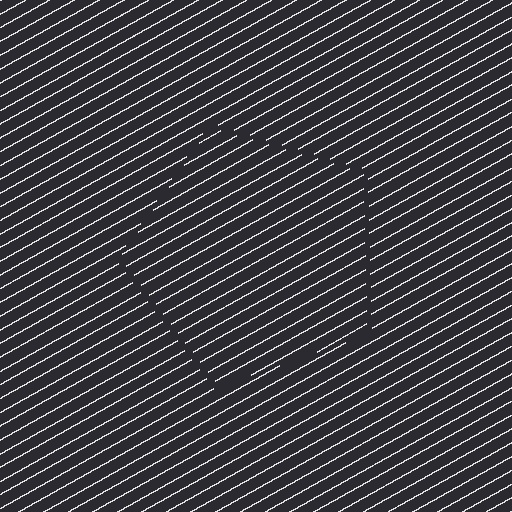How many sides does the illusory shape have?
5 sides — the line-ends trace a pentagon.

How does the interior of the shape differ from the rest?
The interior of the shape contains the same grating, shifted by half a period — the contour is defined by the phase discontinuity where line-ends from the inner and outer gratings abut.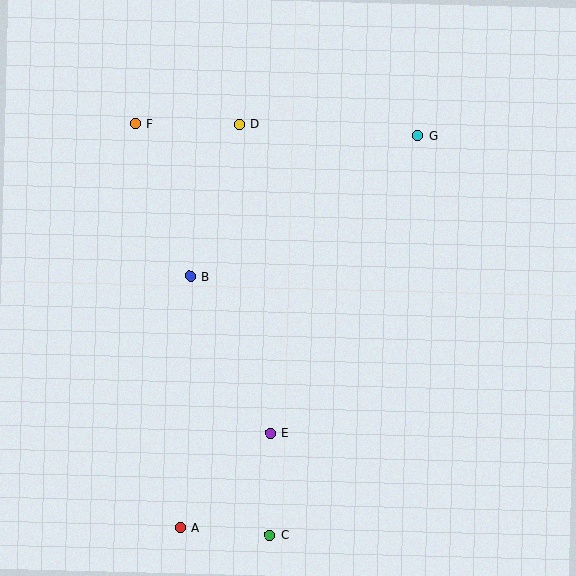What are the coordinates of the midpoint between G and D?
The midpoint between G and D is at (328, 130).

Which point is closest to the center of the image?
Point B at (190, 276) is closest to the center.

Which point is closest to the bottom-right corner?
Point C is closest to the bottom-right corner.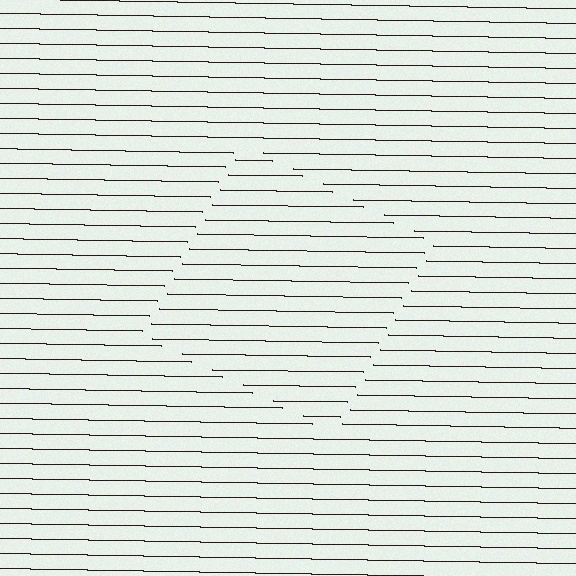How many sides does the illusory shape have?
4 sides — the line-ends trace a square.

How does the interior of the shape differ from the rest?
The interior of the shape contains the same grating, shifted by half a period — the contour is defined by the phase discontinuity where line-ends from the inner and outer gratings abut.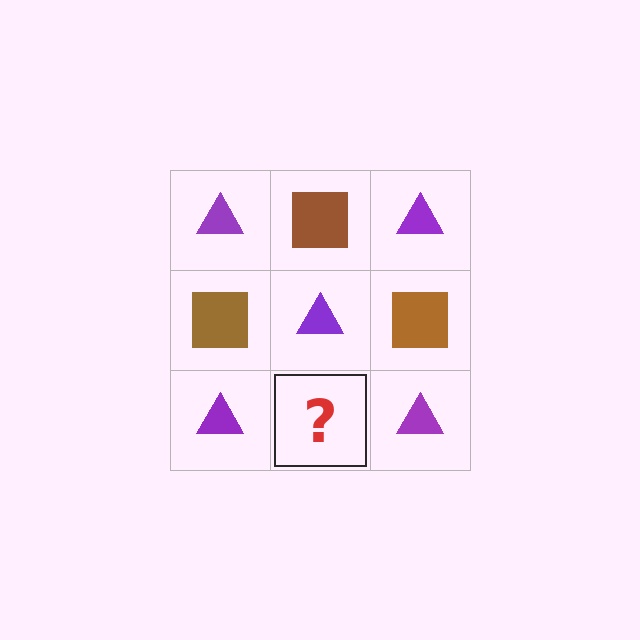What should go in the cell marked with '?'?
The missing cell should contain a brown square.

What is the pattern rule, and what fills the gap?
The rule is that it alternates purple triangle and brown square in a checkerboard pattern. The gap should be filled with a brown square.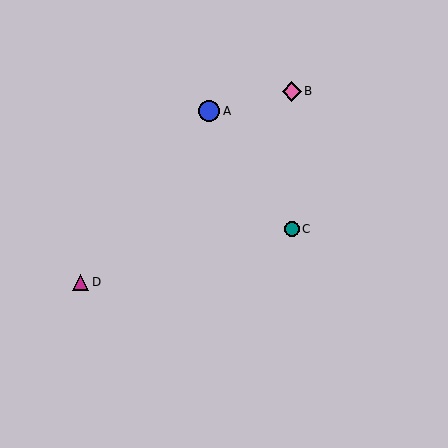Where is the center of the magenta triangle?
The center of the magenta triangle is at (81, 282).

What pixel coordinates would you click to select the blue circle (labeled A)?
Click at (209, 111) to select the blue circle A.